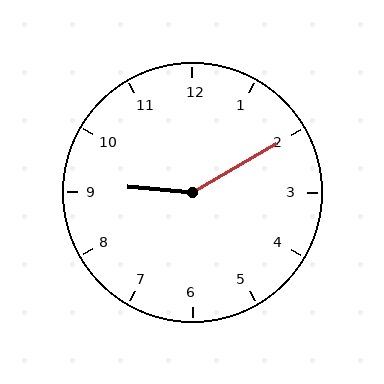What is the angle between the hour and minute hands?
Approximately 145 degrees.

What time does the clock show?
9:10.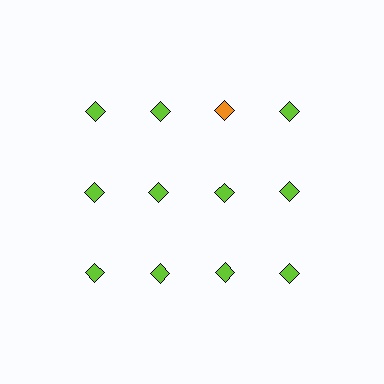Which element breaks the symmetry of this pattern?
The orange diamond in the top row, center column breaks the symmetry. All other shapes are lime diamonds.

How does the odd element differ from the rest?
It has a different color: orange instead of lime.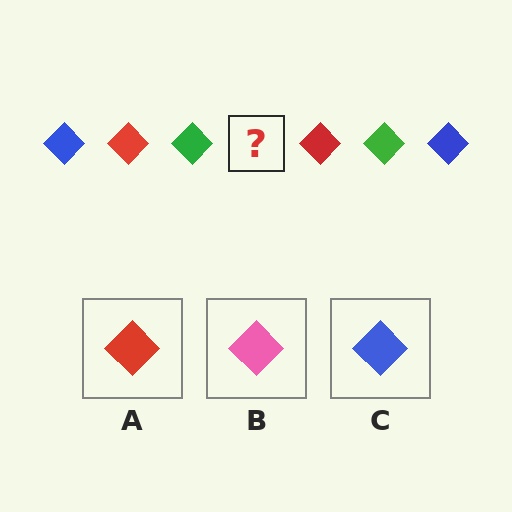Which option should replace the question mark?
Option C.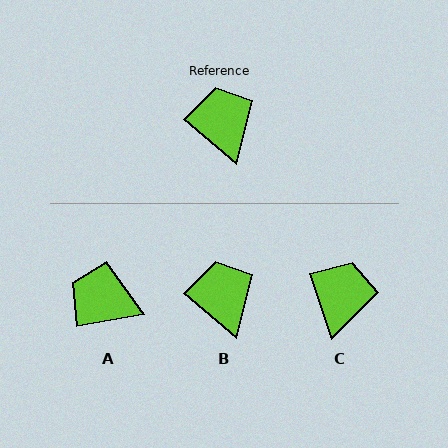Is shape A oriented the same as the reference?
No, it is off by about 50 degrees.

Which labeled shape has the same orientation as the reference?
B.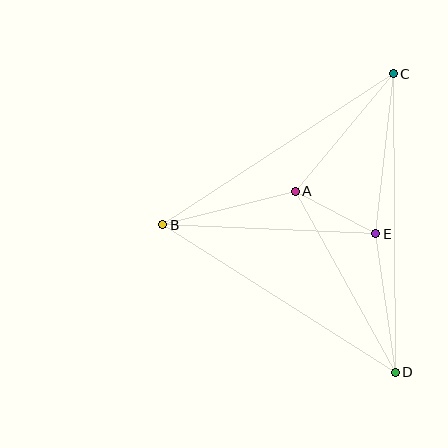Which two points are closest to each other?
Points A and E are closest to each other.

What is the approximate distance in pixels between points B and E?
The distance between B and E is approximately 214 pixels.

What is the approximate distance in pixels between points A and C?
The distance between A and C is approximately 153 pixels.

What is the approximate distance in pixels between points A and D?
The distance between A and D is approximately 206 pixels.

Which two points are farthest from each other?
Points C and D are farthest from each other.